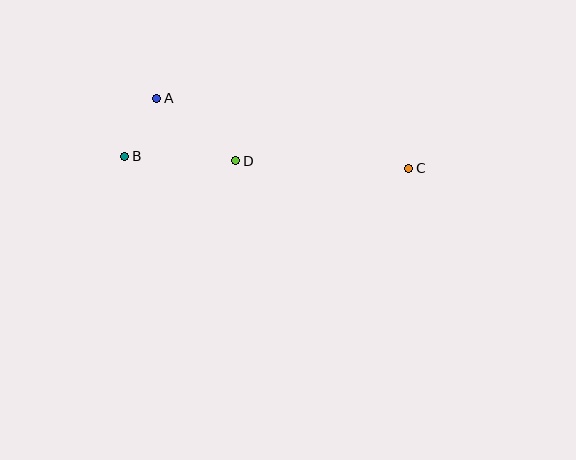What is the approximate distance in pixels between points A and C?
The distance between A and C is approximately 261 pixels.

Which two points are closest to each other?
Points A and B are closest to each other.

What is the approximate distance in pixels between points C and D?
The distance between C and D is approximately 173 pixels.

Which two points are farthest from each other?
Points B and C are farthest from each other.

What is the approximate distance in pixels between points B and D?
The distance between B and D is approximately 111 pixels.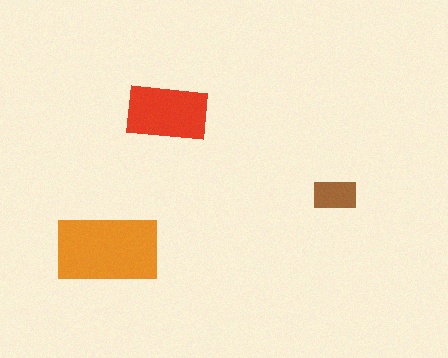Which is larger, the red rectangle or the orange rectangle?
The orange one.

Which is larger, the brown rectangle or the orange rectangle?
The orange one.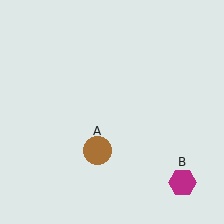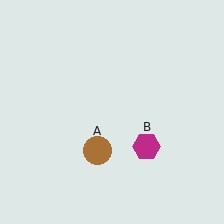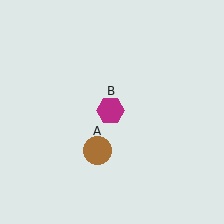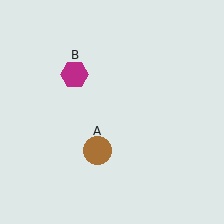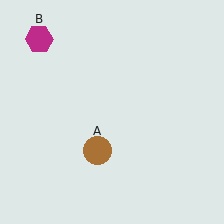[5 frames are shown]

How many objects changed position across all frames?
1 object changed position: magenta hexagon (object B).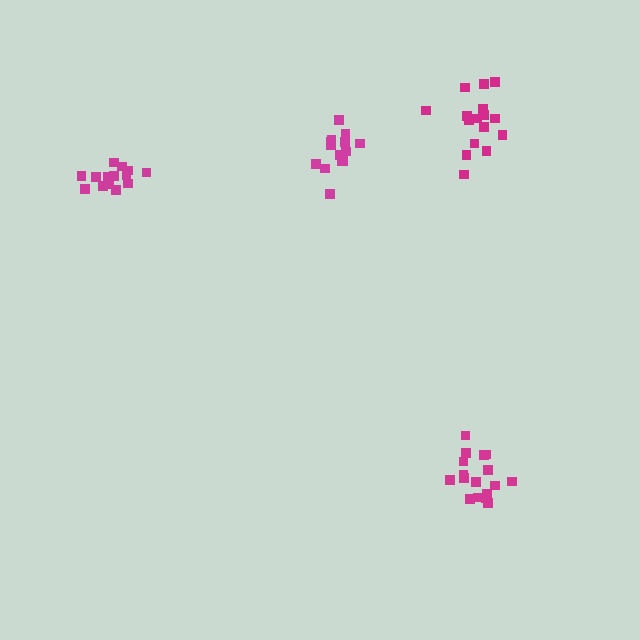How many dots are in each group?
Group 1: 14 dots, Group 2: 16 dots, Group 3: 17 dots, Group 4: 14 dots (61 total).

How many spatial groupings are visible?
There are 4 spatial groupings.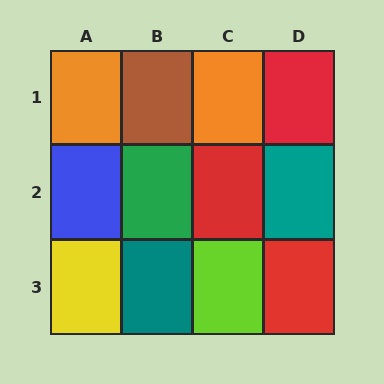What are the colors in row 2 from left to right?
Blue, green, red, teal.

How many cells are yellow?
1 cell is yellow.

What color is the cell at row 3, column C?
Lime.